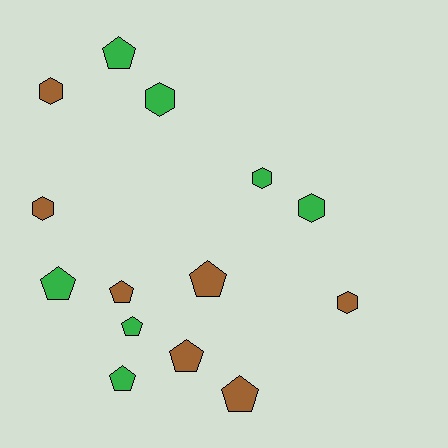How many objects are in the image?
There are 14 objects.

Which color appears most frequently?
Brown, with 7 objects.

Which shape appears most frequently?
Pentagon, with 8 objects.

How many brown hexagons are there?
There are 3 brown hexagons.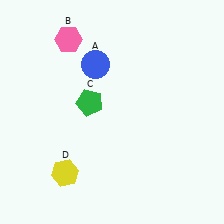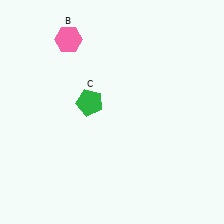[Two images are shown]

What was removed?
The yellow hexagon (D), the blue circle (A) were removed in Image 2.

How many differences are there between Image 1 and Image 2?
There are 2 differences between the two images.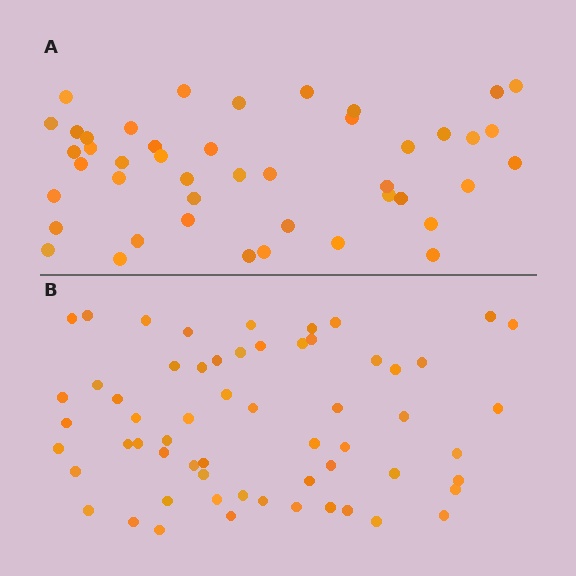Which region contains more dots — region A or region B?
Region B (the bottom region) has more dots.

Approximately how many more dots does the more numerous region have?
Region B has approximately 15 more dots than region A.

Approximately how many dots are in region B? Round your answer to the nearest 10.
About 60 dots.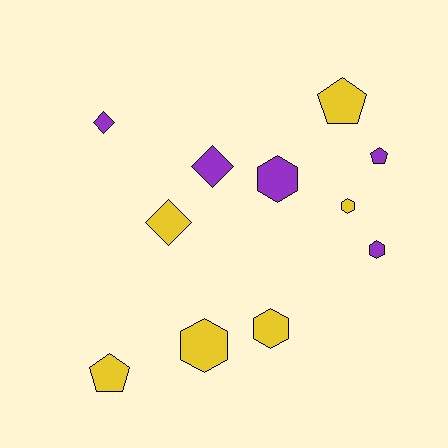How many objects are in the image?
There are 11 objects.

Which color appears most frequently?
Yellow, with 6 objects.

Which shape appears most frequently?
Hexagon, with 5 objects.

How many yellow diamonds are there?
There is 1 yellow diamond.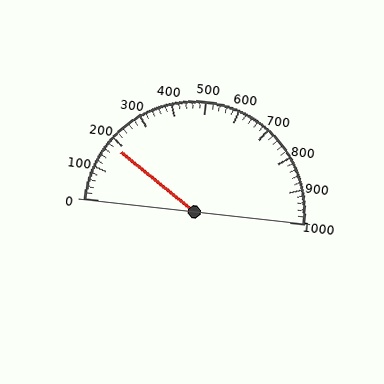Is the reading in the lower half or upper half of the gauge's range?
The reading is in the lower half of the range (0 to 1000).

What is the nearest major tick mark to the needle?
The nearest major tick mark is 200.